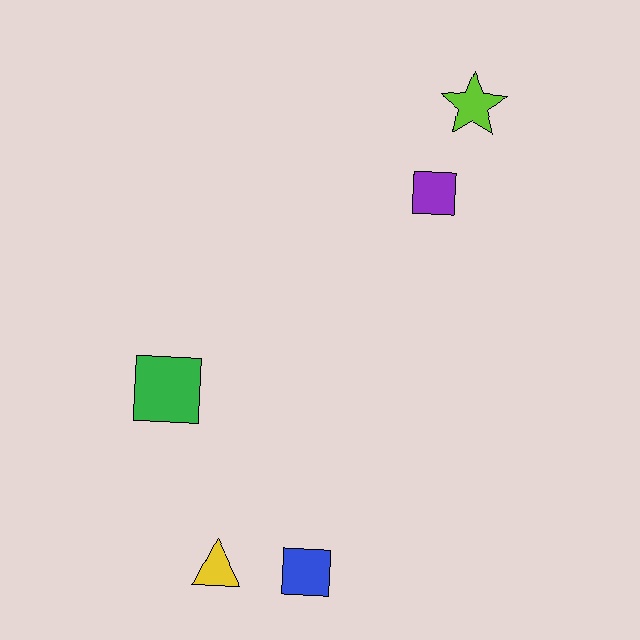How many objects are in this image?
There are 5 objects.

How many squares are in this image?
There are 3 squares.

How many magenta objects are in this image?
There are no magenta objects.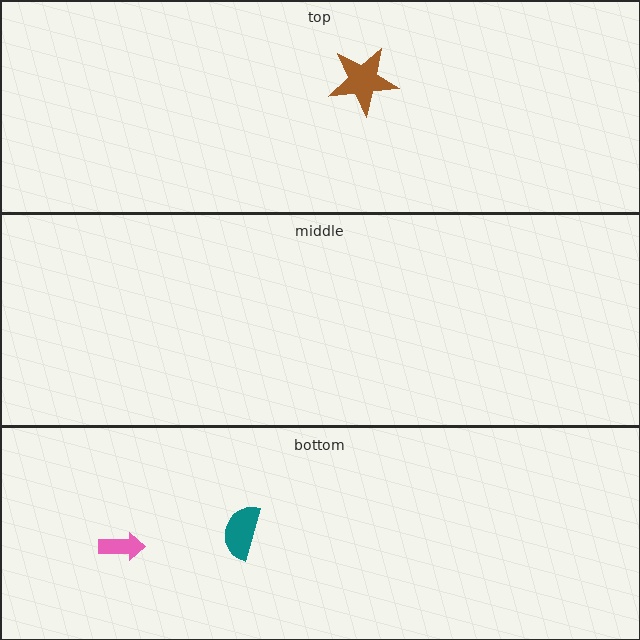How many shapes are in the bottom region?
2.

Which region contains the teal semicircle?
The bottom region.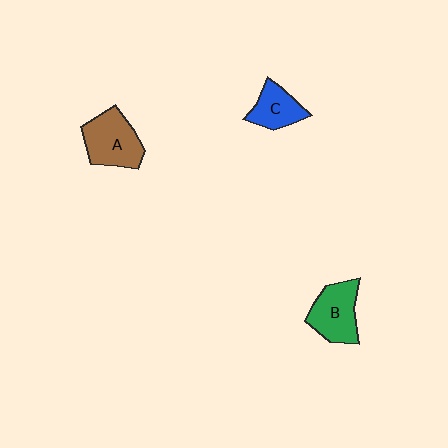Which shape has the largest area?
Shape A (brown).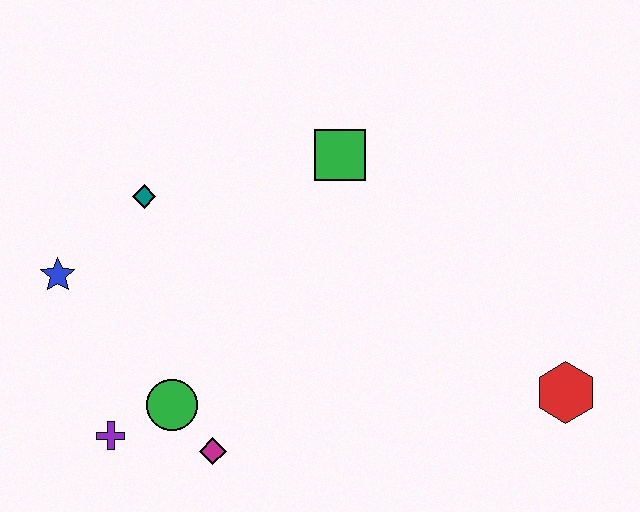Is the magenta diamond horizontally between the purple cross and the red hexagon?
Yes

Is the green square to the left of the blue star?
No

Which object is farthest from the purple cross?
The red hexagon is farthest from the purple cross.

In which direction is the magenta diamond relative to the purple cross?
The magenta diamond is to the right of the purple cross.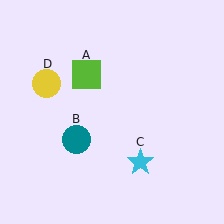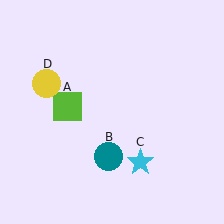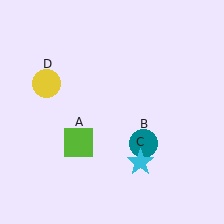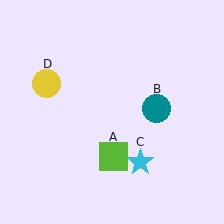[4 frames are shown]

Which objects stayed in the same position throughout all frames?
Cyan star (object C) and yellow circle (object D) remained stationary.